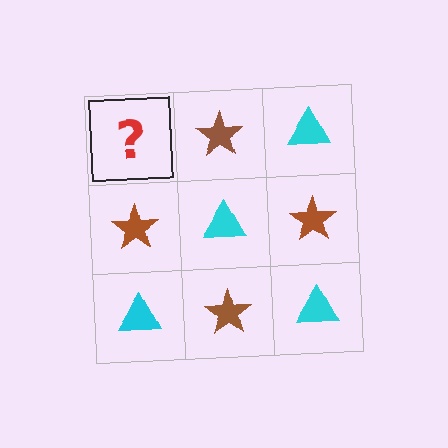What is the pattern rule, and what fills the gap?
The rule is that it alternates cyan triangle and brown star in a checkerboard pattern. The gap should be filled with a cyan triangle.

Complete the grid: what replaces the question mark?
The question mark should be replaced with a cyan triangle.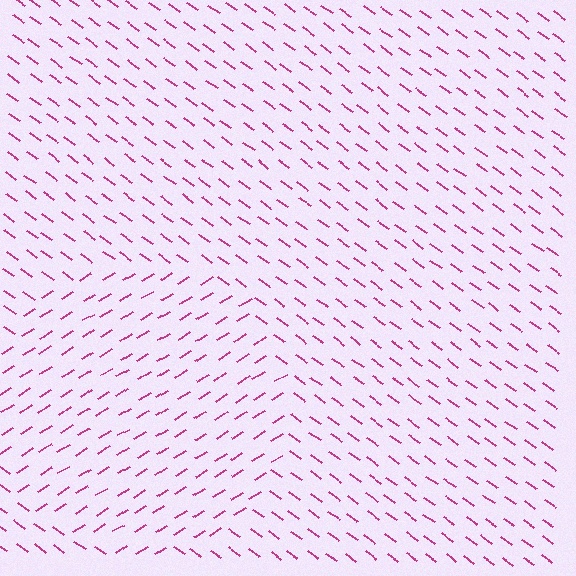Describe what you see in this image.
The image is filled with small magenta line segments. A circle region in the image has lines oriented differently from the surrounding lines, creating a visible texture boundary.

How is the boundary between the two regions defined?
The boundary is defined purely by a change in line orientation (approximately 67 degrees difference). All lines are the same color and thickness.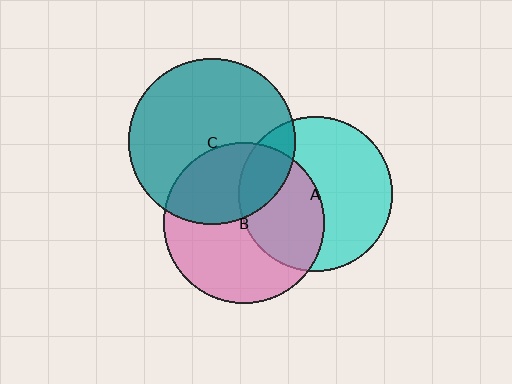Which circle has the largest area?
Circle C (teal).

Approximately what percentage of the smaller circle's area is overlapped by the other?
Approximately 20%.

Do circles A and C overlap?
Yes.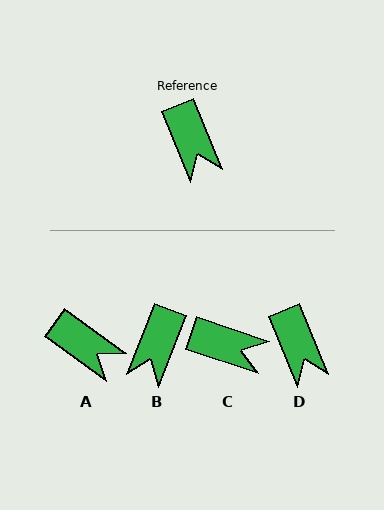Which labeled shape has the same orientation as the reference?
D.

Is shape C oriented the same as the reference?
No, it is off by about 49 degrees.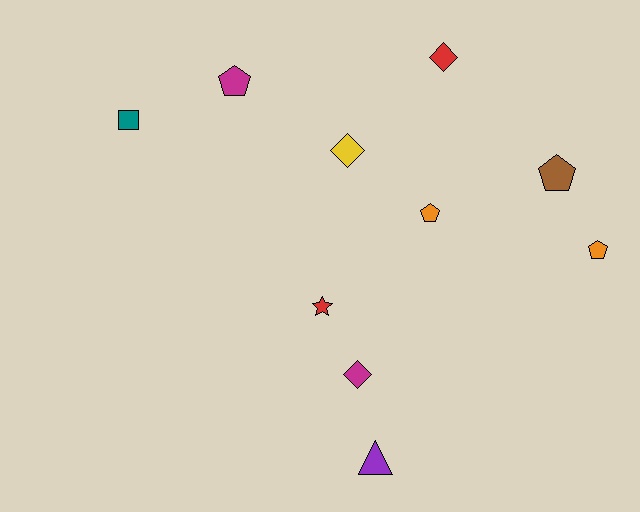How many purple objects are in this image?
There is 1 purple object.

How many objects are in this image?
There are 10 objects.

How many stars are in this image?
There is 1 star.